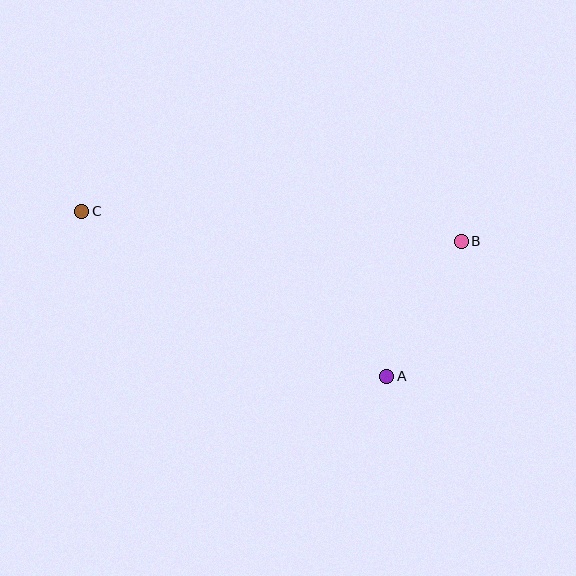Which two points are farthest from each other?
Points B and C are farthest from each other.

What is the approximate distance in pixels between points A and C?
The distance between A and C is approximately 347 pixels.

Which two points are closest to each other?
Points A and B are closest to each other.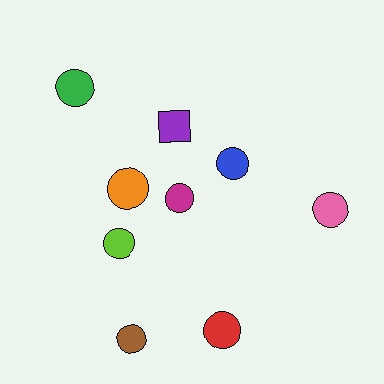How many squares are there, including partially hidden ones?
There is 1 square.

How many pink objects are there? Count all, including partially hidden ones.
There is 1 pink object.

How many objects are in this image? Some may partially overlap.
There are 9 objects.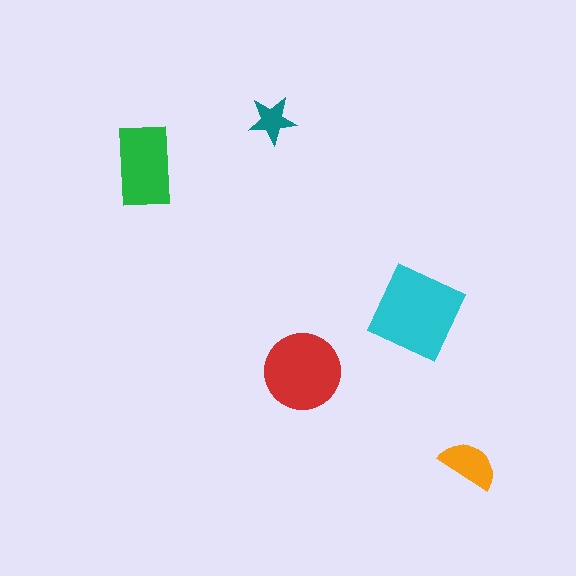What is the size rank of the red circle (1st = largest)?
2nd.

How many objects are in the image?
There are 5 objects in the image.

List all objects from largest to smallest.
The cyan square, the red circle, the green rectangle, the orange semicircle, the teal star.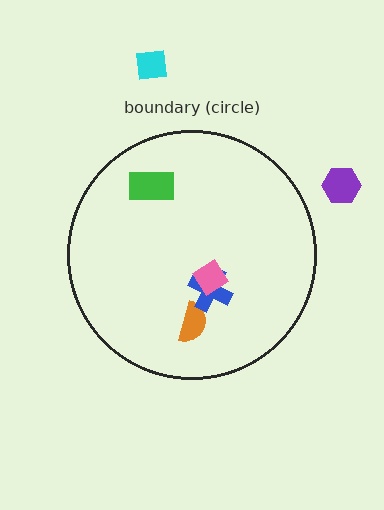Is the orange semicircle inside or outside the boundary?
Inside.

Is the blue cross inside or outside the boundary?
Inside.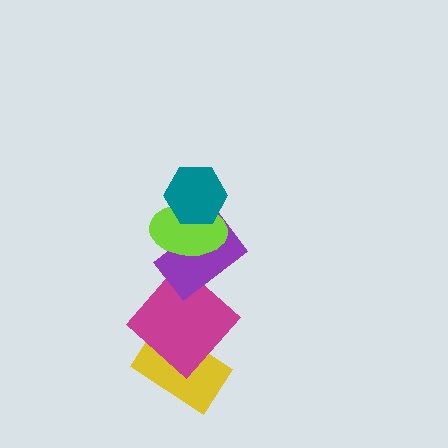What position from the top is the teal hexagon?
The teal hexagon is 1st from the top.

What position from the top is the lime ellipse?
The lime ellipse is 2nd from the top.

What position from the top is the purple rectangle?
The purple rectangle is 3rd from the top.